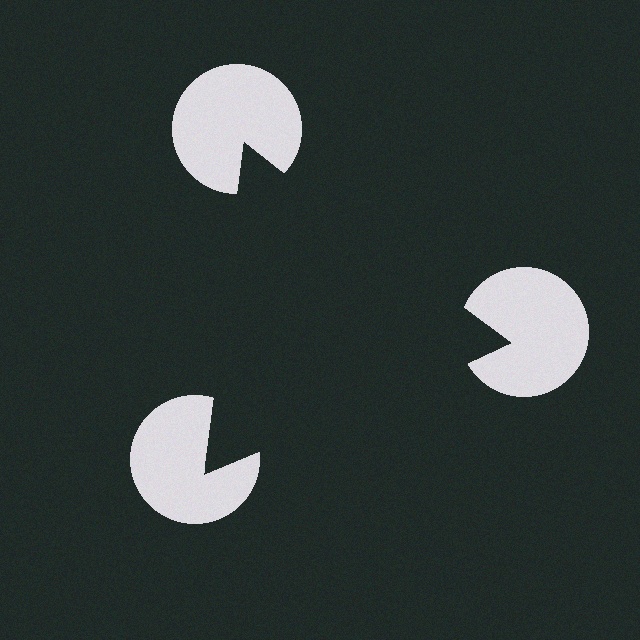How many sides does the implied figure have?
3 sides.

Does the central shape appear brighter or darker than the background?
It typically appears slightly darker than the background, even though no actual brightness change is drawn.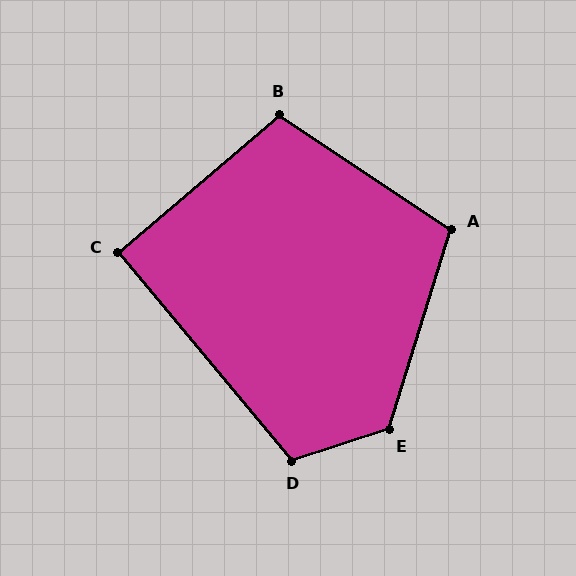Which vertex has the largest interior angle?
E, at approximately 126 degrees.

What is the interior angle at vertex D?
Approximately 111 degrees (obtuse).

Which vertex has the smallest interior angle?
C, at approximately 91 degrees.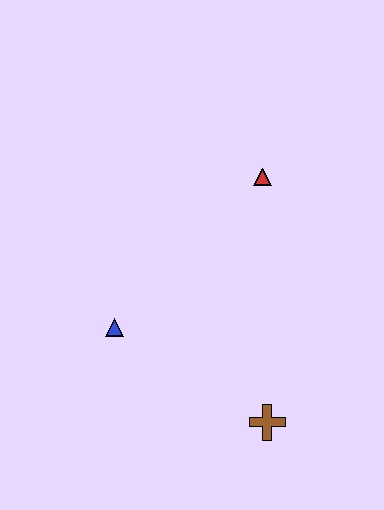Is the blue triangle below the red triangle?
Yes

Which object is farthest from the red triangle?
The brown cross is farthest from the red triangle.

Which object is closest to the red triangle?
The blue triangle is closest to the red triangle.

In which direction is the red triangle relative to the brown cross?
The red triangle is above the brown cross.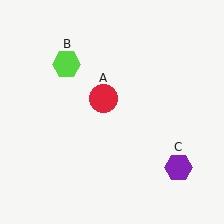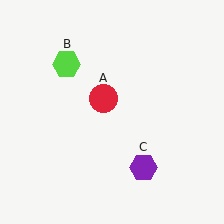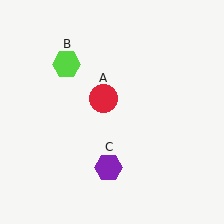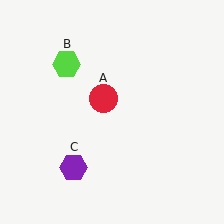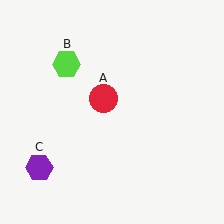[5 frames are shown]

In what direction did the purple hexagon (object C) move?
The purple hexagon (object C) moved left.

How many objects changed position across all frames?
1 object changed position: purple hexagon (object C).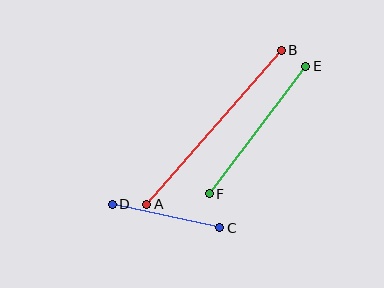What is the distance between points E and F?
The distance is approximately 160 pixels.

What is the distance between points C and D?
The distance is approximately 110 pixels.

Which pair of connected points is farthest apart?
Points A and B are farthest apart.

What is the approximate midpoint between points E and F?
The midpoint is at approximately (257, 130) pixels.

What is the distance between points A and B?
The distance is approximately 204 pixels.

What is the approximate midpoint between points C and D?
The midpoint is at approximately (166, 216) pixels.